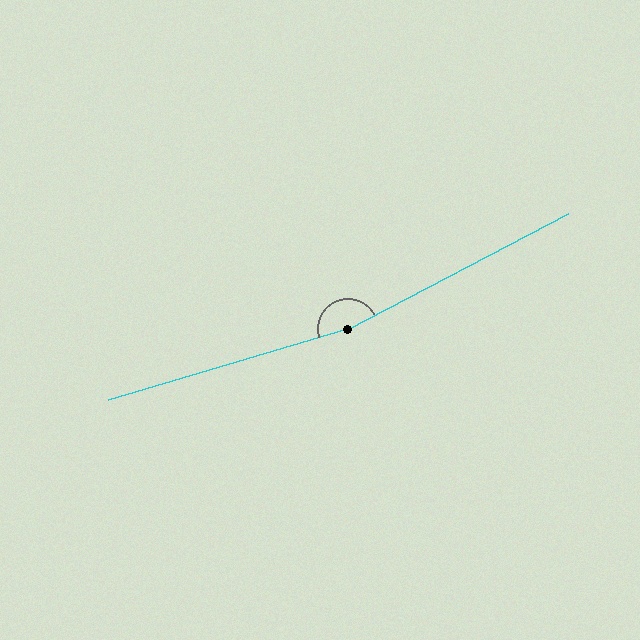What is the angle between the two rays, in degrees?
Approximately 169 degrees.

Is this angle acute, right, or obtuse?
It is obtuse.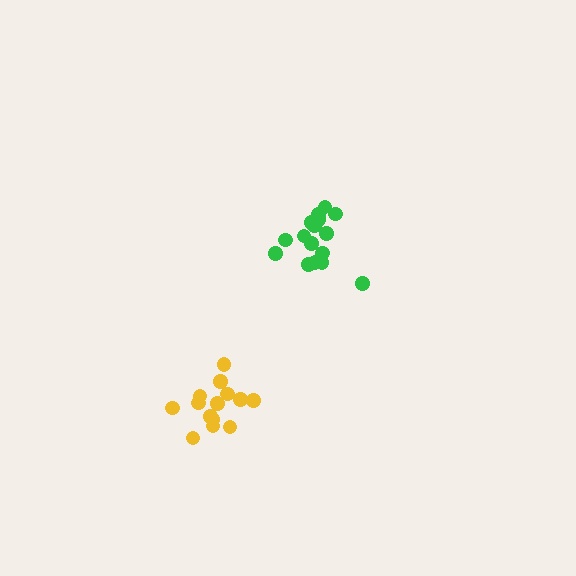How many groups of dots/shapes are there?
There are 2 groups.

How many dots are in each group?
Group 1: 14 dots, Group 2: 16 dots (30 total).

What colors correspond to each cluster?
The clusters are colored: yellow, green.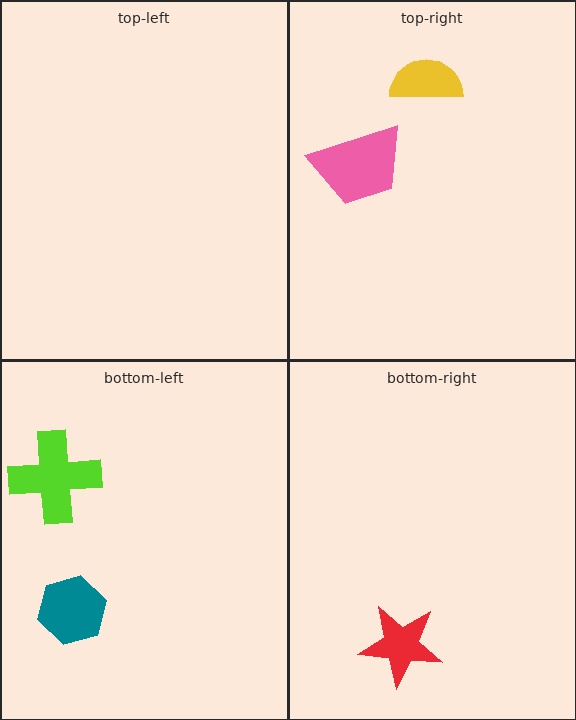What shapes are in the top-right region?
The pink trapezoid, the yellow semicircle.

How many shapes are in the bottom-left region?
2.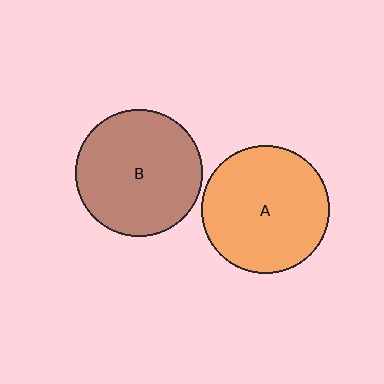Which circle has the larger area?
Circle A (orange).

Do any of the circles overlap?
No, none of the circles overlap.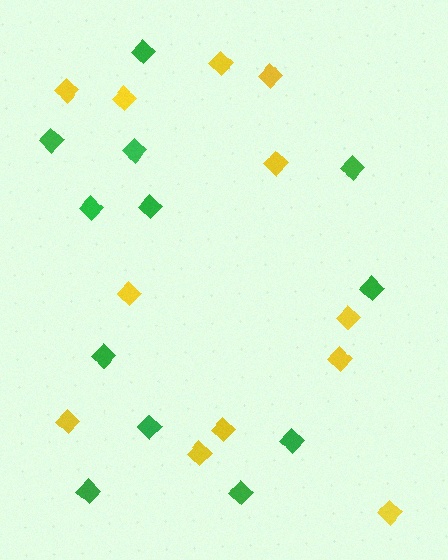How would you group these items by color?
There are 2 groups: one group of yellow diamonds (12) and one group of green diamonds (12).